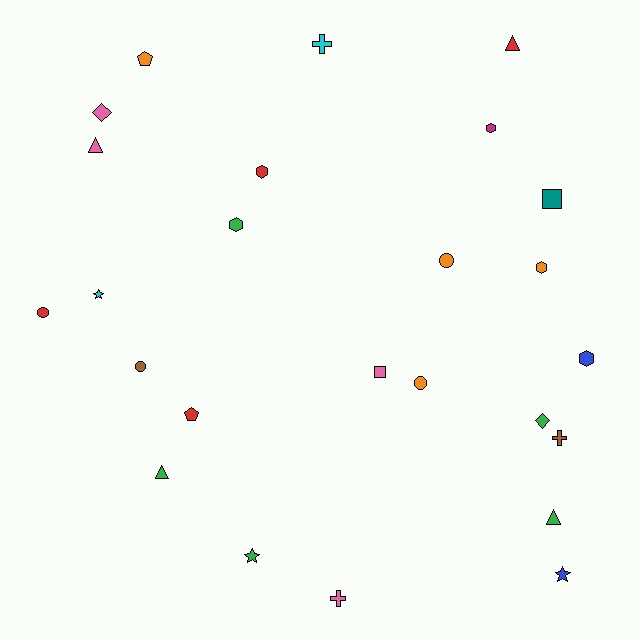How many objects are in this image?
There are 25 objects.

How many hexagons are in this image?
There are 5 hexagons.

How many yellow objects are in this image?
There are no yellow objects.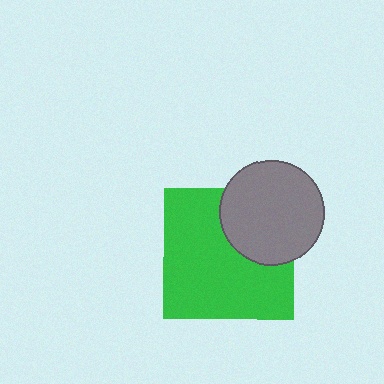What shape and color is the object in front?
The object in front is a gray circle.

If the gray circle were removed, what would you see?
You would see the complete green square.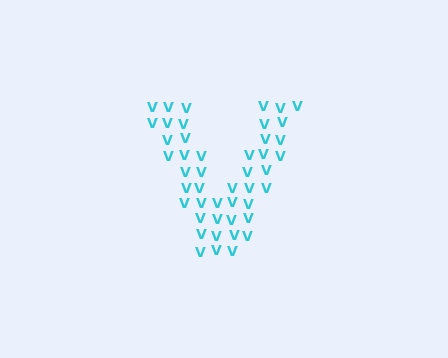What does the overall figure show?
The overall figure shows the letter V.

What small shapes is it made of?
It is made of small letter V's.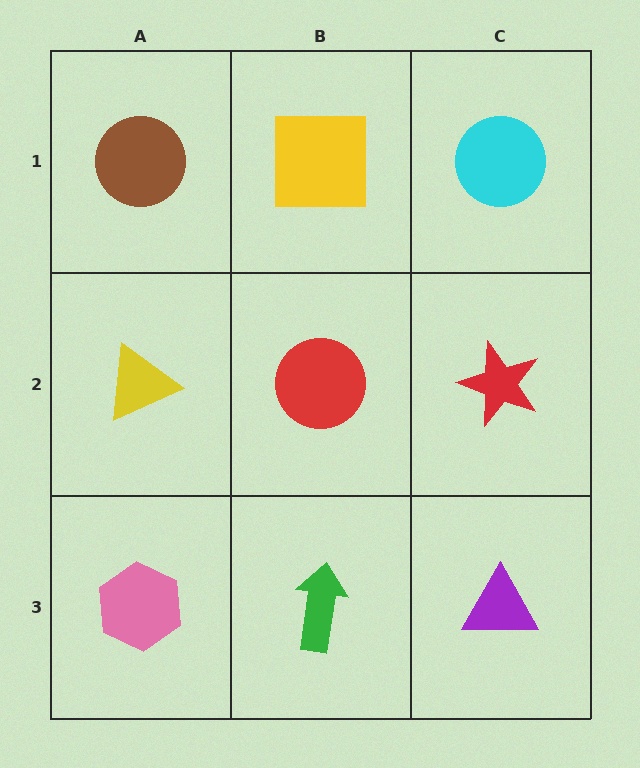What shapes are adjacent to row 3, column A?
A yellow triangle (row 2, column A), a green arrow (row 3, column B).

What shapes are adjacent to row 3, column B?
A red circle (row 2, column B), a pink hexagon (row 3, column A), a purple triangle (row 3, column C).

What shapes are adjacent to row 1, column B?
A red circle (row 2, column B), a brown circle (row 1, column A), a cyan circle (row 1, column C).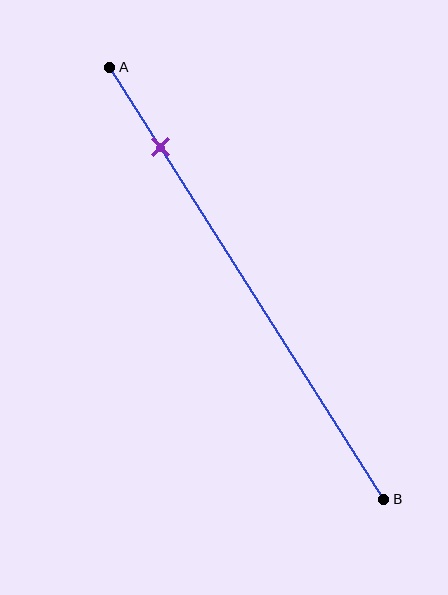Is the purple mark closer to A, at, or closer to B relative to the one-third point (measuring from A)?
The purple mark is closer to point A than the one-third point of segment AB.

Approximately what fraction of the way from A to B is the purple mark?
The purple mark is approximately 20% of the way from A to B.